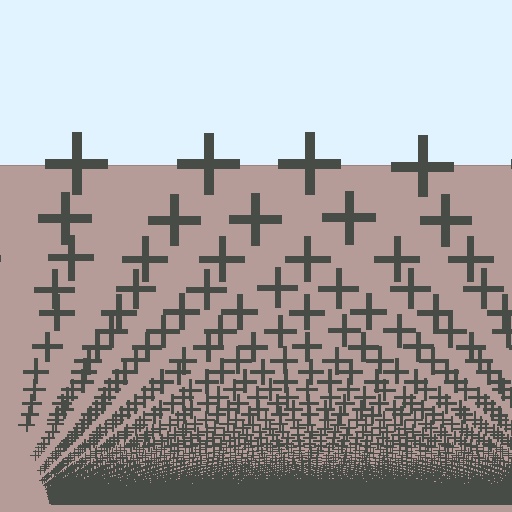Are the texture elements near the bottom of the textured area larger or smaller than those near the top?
Smaller. The gradient is inverted — elements near the bottom are smaller and denser.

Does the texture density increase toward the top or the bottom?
Density increases toward the bottom.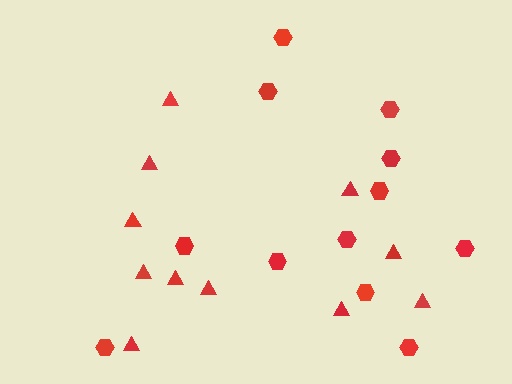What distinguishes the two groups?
There are 2 groups: one group of triangles (11) and one group of hexagons (12).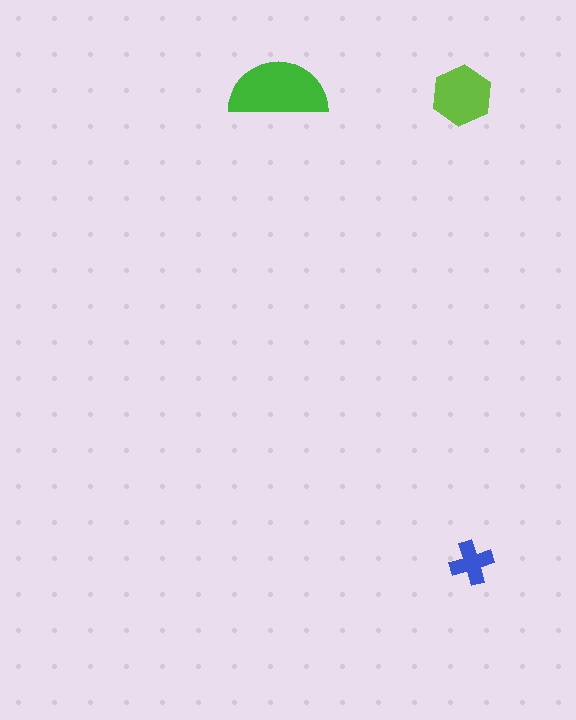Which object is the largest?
The green semicircle.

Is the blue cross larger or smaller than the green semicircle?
Smaller.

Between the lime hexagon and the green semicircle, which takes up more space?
The green semicircle.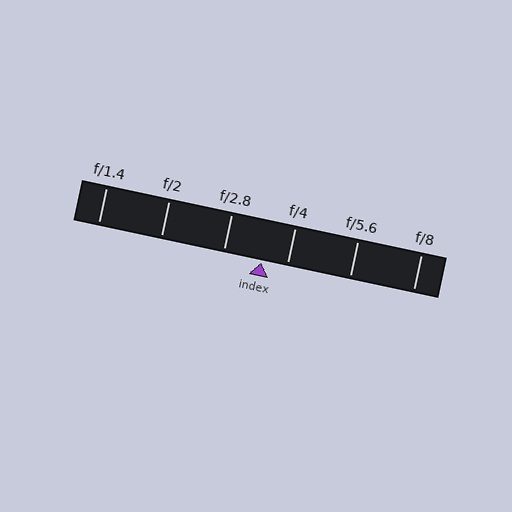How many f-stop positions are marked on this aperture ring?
There are 6 f-stop positions marked.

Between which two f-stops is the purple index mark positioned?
The index mark is between f/2.8 and f/4.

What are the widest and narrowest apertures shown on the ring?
The widest aperture shown is f/1.4 and the narrowest is f/8.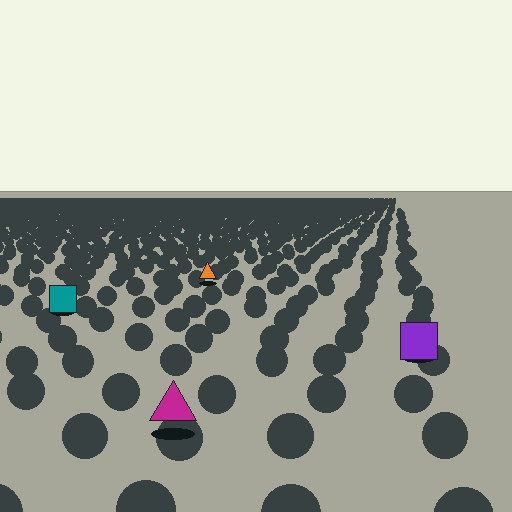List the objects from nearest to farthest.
From nearest to farthest: the magenta triangle, the purple square, the teal square, the orange triangle.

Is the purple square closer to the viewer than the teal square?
Yes. The purple square is closer — you can tell from the texture gradient: the ground texture is coarser near it.